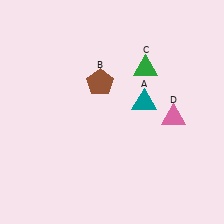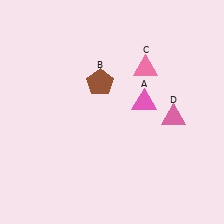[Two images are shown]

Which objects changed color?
A changed from teal to pink. C changed from green to pink.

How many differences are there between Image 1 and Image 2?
There are 2 differences between the two images.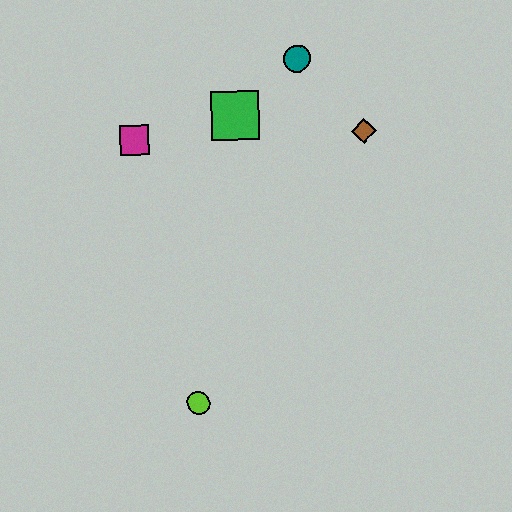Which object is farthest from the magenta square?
The lime circle is farthest from the magenta square.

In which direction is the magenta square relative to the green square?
The magenta square is to the left of the green square.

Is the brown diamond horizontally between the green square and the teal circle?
No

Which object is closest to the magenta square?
The green square is closest to the magenta square.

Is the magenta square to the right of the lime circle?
No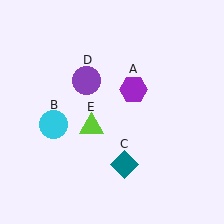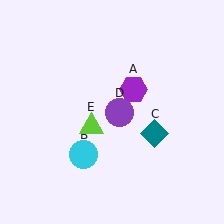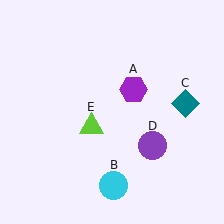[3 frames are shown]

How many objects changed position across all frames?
3 objects changed position: cyan circle (object B), teal diamond (object C), purple circle (object D).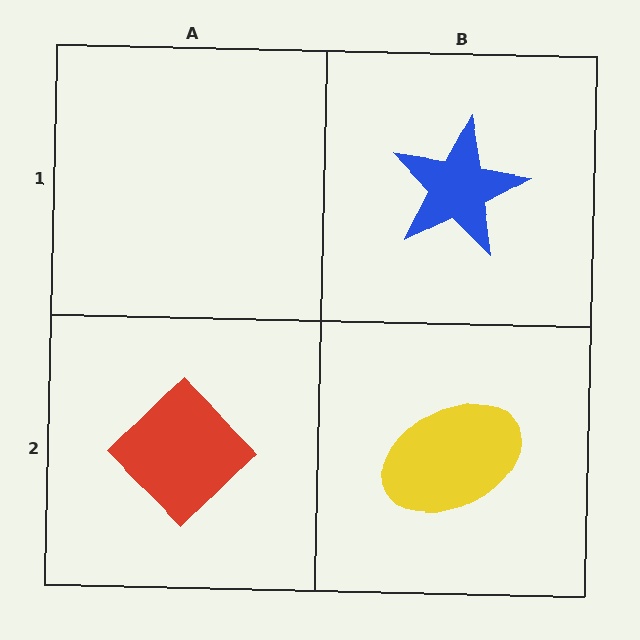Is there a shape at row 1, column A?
No, that cell is empty.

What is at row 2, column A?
A red diamond.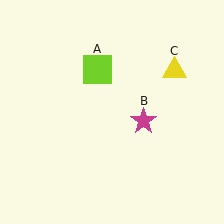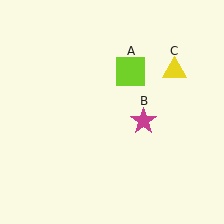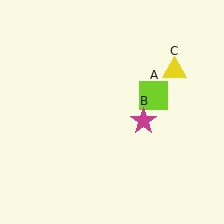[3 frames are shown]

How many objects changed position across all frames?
1 object changed position: lime square (object A).